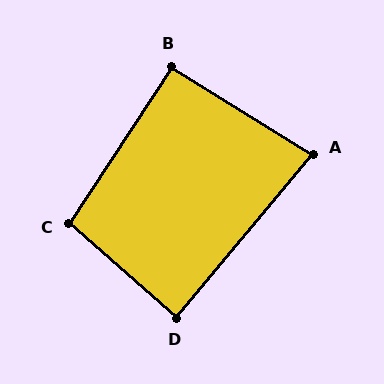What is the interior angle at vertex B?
Approximately 91 degrees (approximately right).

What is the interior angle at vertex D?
Approximately 89 degrees (approximately right).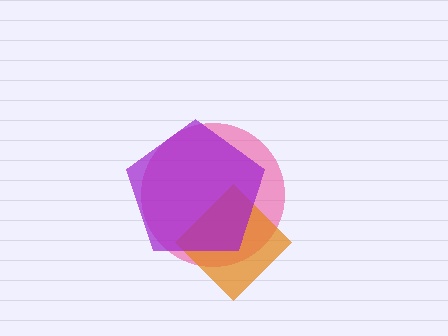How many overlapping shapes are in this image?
There are 3 overlapping shapes in the image.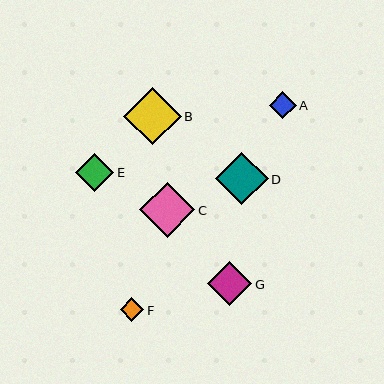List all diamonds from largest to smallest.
From largest to smallest: B, C, D, G, E, A, F.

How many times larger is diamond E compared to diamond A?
Diamond E is approximately 1.4 times the size of diamond A.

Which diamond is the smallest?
Diamond F is the smallest with a size of approximately 24 pixels.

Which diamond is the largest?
Diamond B is the largest with a size of approximately 58 pixels.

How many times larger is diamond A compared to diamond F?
Diamond A is approximately 1.1 times the size of diamond F.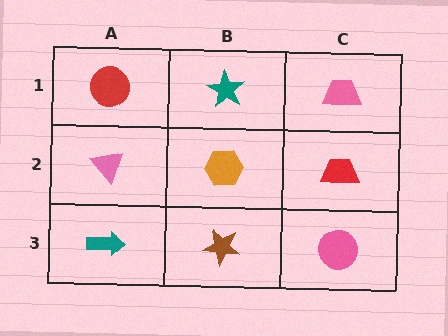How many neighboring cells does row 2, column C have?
3.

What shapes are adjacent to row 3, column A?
A pink triangle (row 2, column A), a brown star (row 3, column B).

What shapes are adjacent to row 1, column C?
A red trapezoid (row 2, column C), a teal star (row 1, column B).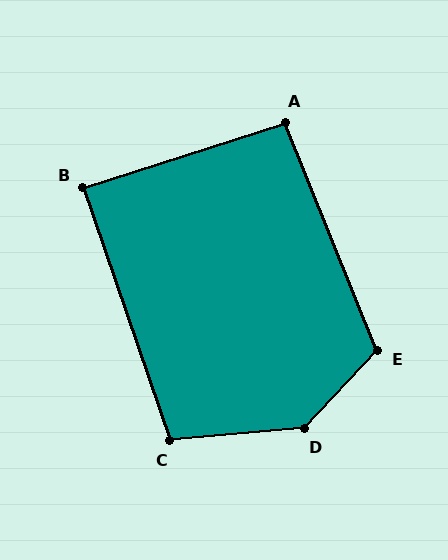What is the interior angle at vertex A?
Approximately 94 degrees (approximately right).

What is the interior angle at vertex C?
Approximately 104 degrees (obtuse).